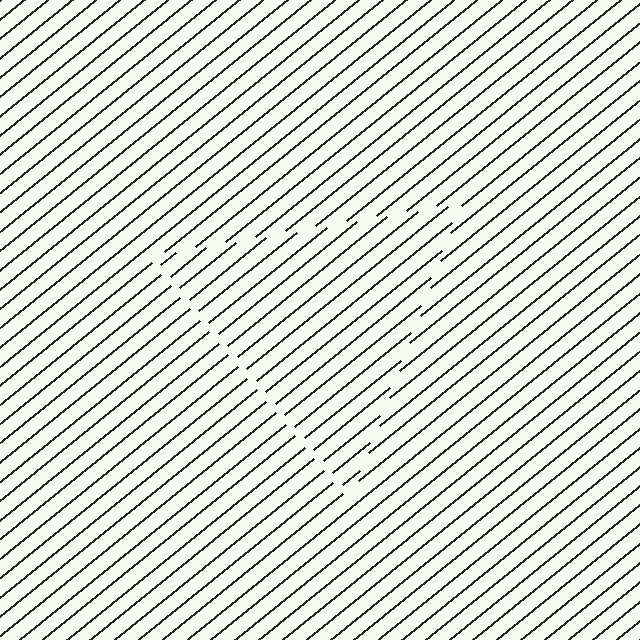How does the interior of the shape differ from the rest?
The interior of the shape contains the same grating, shifted by half a period — the contour is defined by the phase discontinuity where line-ends from the inner and outer gratings abut.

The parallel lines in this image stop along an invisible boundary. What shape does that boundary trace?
An illusory triangle. The interior of the shape contains the same grating, shifted by half a period — the contour is defined by the phase discontinuity where line-ends from the inner and outer gratings abut.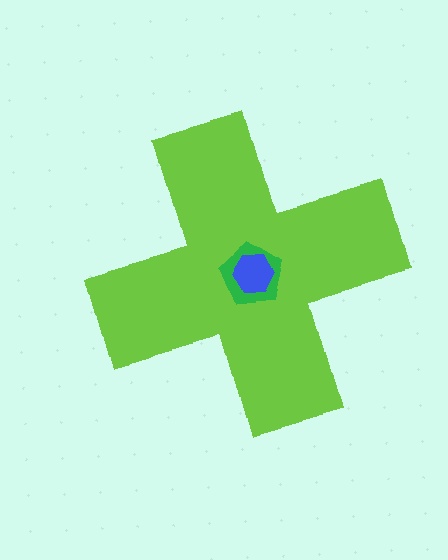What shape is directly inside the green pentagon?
The blue hexagon.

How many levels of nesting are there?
3.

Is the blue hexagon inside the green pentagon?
Yes.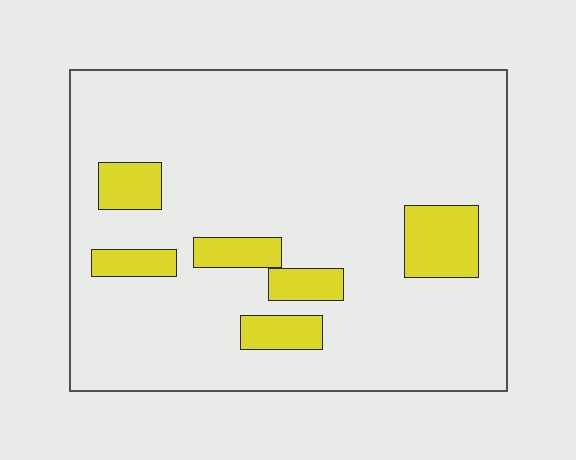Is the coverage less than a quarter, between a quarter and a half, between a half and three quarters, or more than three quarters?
Less than a quarter.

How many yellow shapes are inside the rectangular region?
6.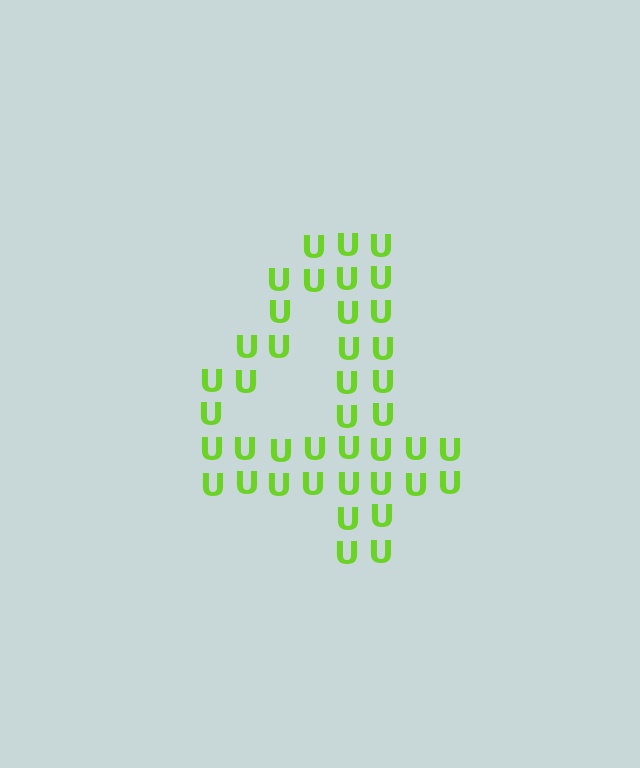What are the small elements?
The small elements are letter U's.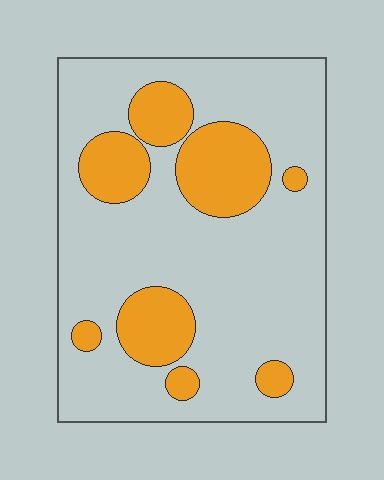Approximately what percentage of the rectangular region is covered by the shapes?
Approximately 25%.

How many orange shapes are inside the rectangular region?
8.